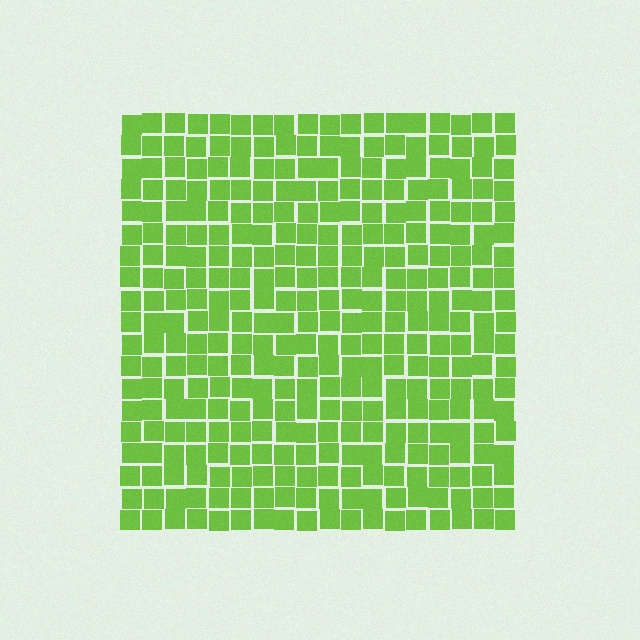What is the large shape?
The large shape is a square.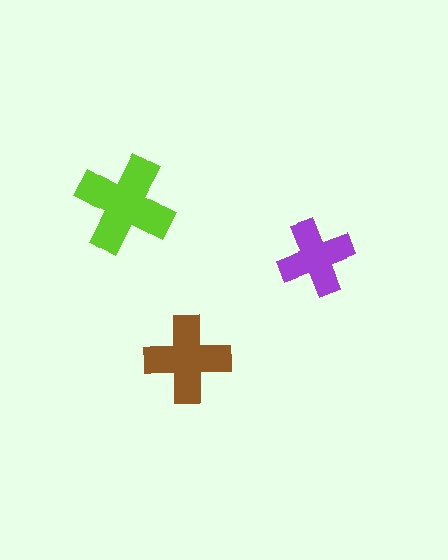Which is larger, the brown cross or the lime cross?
The lime one.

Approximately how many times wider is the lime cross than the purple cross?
About 1.5 times wider.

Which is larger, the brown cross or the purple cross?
The brown one.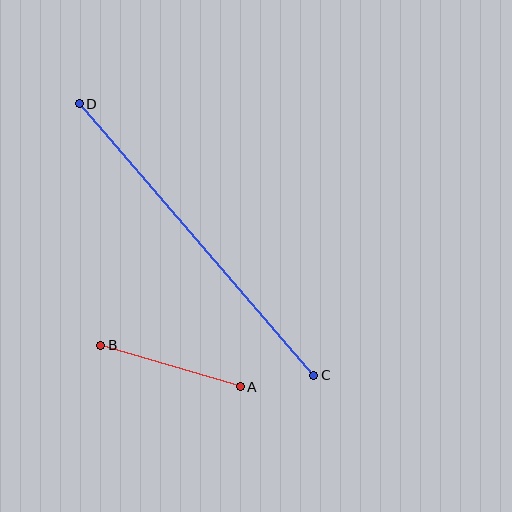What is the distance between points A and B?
The distance is approximately 145 pixels.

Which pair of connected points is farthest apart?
Points C and D are farthest apart.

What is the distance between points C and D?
The distance is approximately 359 pixels.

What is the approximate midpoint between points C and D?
The midpoint is at approximately (196, 239) pixels.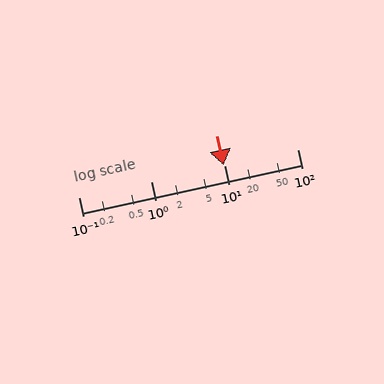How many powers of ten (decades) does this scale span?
The scale spans 3 decades, from 0.1 to 100.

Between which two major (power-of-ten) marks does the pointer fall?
The pointer is between 1 and 10.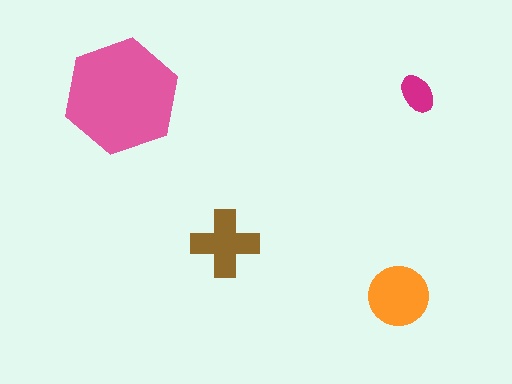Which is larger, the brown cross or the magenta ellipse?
The brown cross.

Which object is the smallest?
The magenta ellipse.